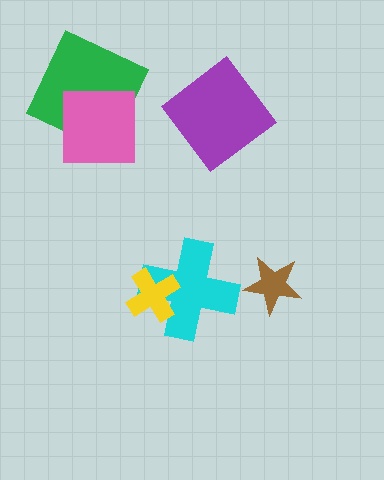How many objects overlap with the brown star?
0 objects overlap with the brown star.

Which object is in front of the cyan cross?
The yellow cross is in front of the cyan cross.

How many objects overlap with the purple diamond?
0 objects overlap with the purple diamond.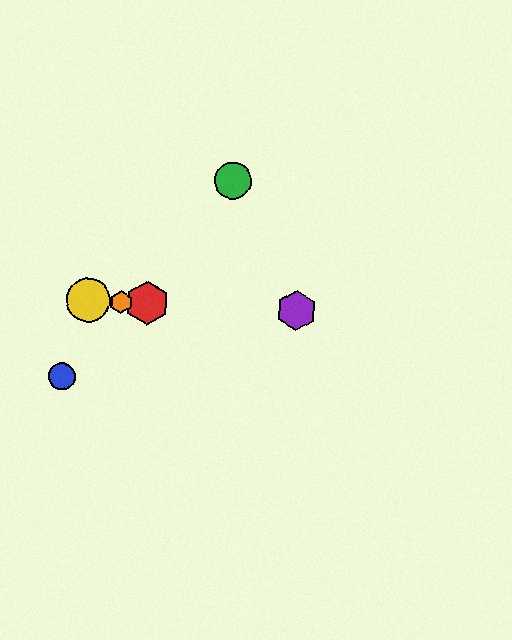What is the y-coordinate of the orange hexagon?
The orange hexagon is at y≈302.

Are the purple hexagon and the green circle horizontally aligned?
No, the purple hexagon is at y≈311 and the green circle is at y≈181.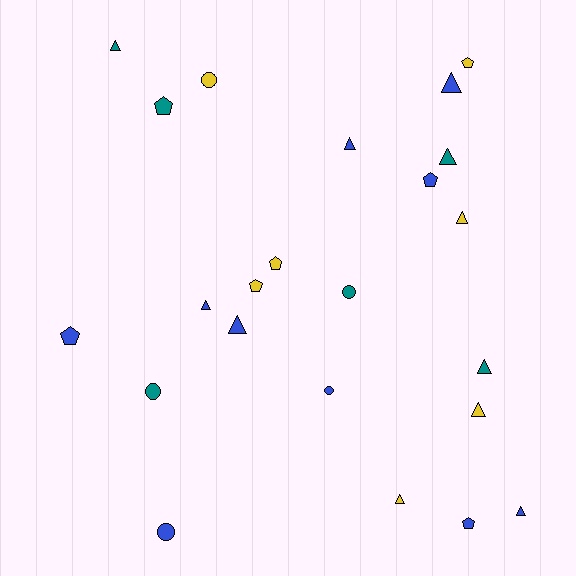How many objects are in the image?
There are 23 objects.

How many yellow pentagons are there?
There are 3 yellow pentagons.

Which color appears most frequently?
Blue, with 10 objects.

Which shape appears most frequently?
Triangle, with 11 objects.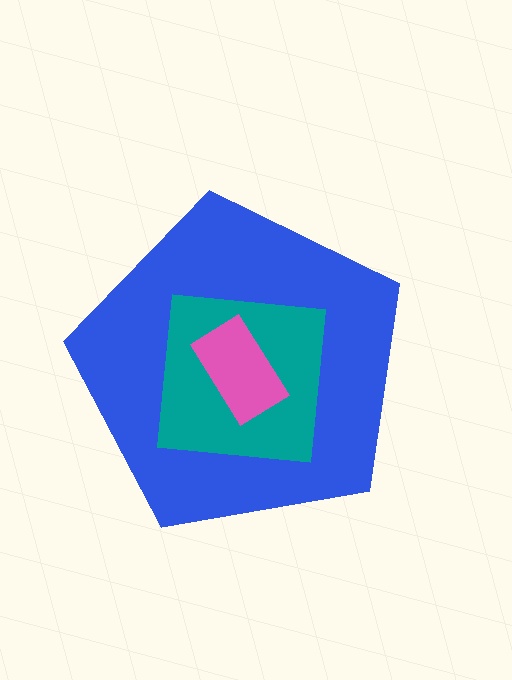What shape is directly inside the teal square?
The pink rectangle.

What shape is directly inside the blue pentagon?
The teal square.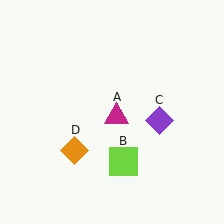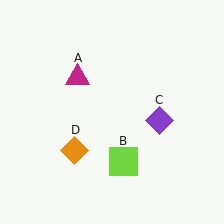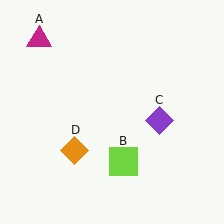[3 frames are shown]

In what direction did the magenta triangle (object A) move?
The magenta triangle (object A) moved up and to the left.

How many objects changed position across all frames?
1 object changed position: magenta triangle (object A).